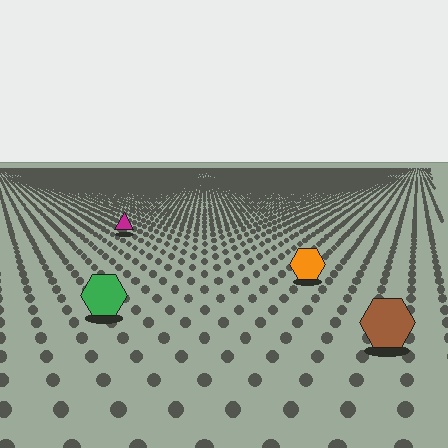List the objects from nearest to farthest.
From nearest to farthest: the brown hexagon, the green hexagon, the orange hexagon, the magenta triangle.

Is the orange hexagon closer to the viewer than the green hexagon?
No. The green hexagon is closer — you can tell from the texture gradient: the ground texture is coarser near it.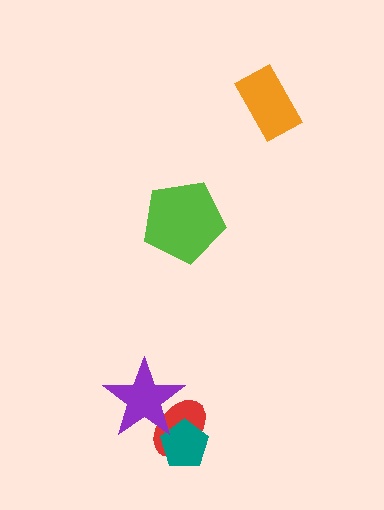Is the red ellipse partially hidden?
Yes, it is partially covered by another shape.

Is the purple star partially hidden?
No, no other shape covers it.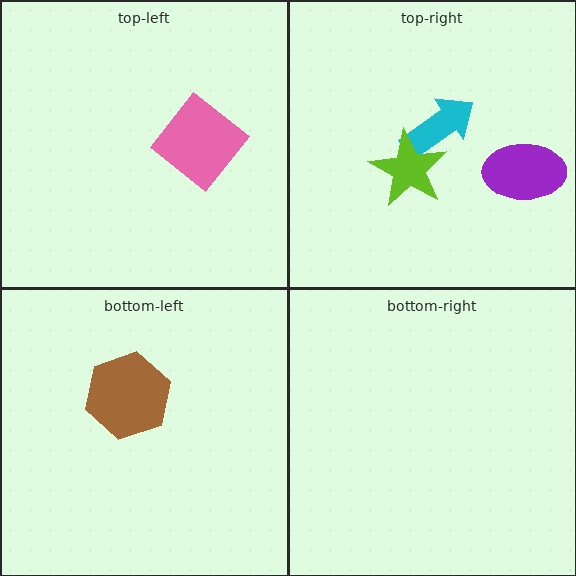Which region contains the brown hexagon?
The bottom-left region.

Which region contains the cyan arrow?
The top-right region.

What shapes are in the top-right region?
The cyan arrow, the lime star, the purple ellipse.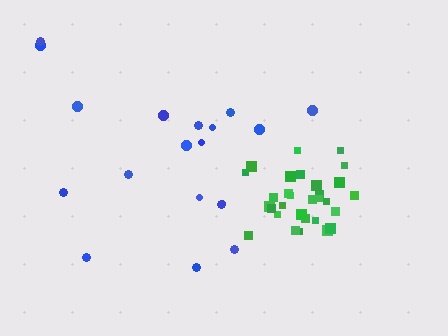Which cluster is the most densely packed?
Green.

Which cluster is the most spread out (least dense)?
Blue.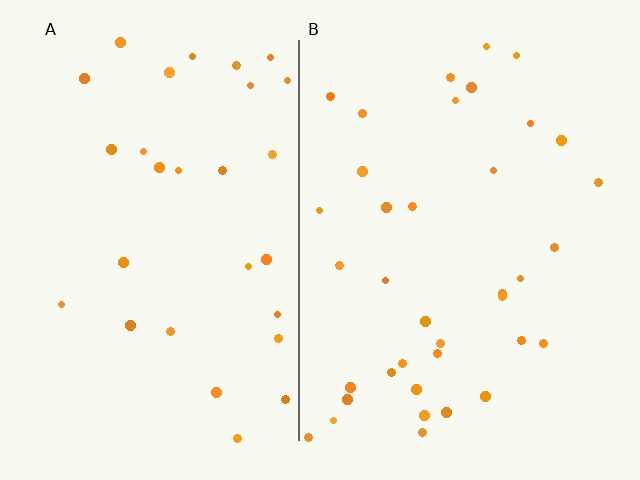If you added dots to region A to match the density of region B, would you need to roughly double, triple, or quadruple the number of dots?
Approximately double.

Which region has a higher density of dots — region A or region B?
B (the right).